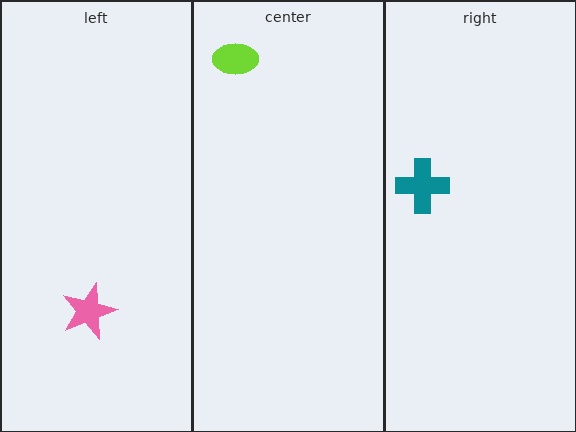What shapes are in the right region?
The teal cross.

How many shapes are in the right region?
1.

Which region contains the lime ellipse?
The center region.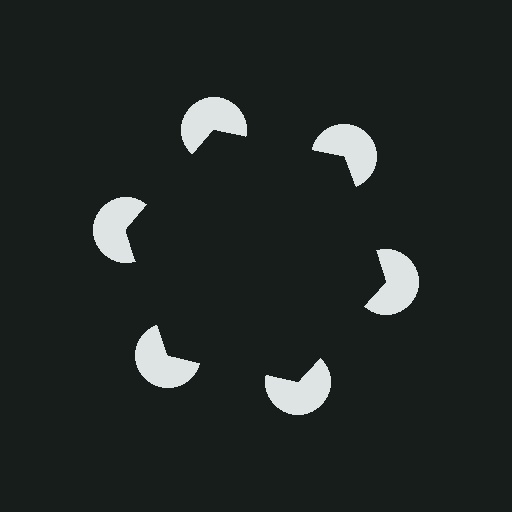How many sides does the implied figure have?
6 sides.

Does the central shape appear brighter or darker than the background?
It typically appears slightly darker than the background, even though no actual brightness change is drawn.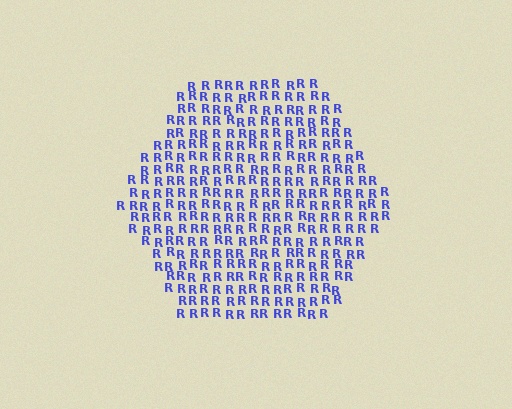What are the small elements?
The small elements are letter R's.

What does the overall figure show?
The overall figure shows a hexagon.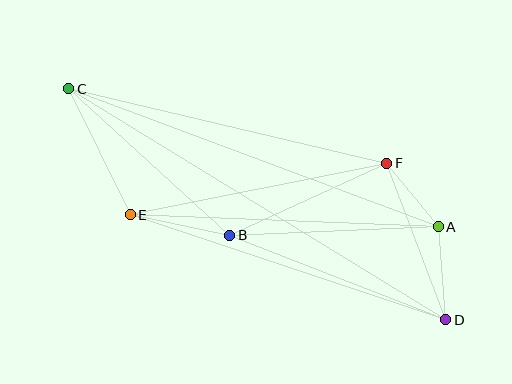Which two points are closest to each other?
Points A and F are closest to each other.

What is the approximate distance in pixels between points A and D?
The distance between A and D is approximately 93 pixels.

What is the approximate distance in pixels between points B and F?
The distance between B and F is approximately 172 pixels.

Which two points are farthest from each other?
Points C and D are farthest from each other.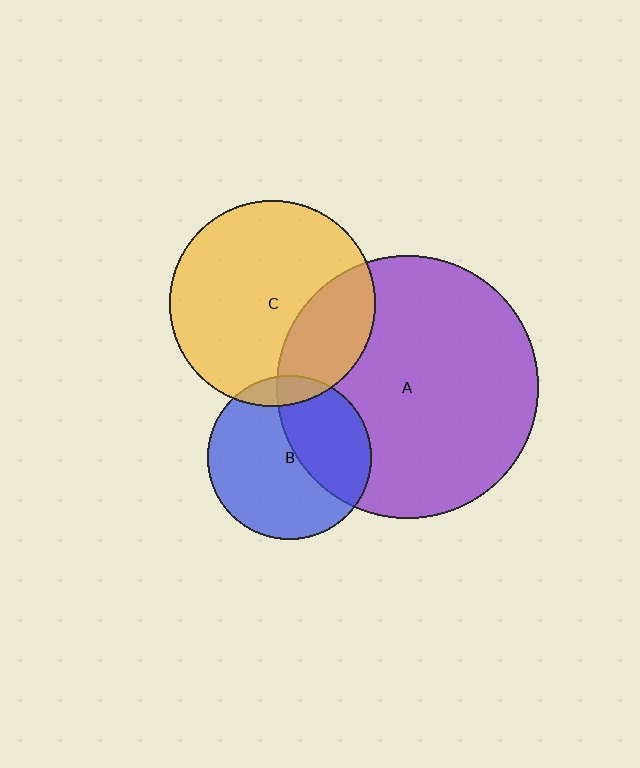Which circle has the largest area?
Circle A (purple).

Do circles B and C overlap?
Yes.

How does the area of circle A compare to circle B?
Approximately 2.6 times.